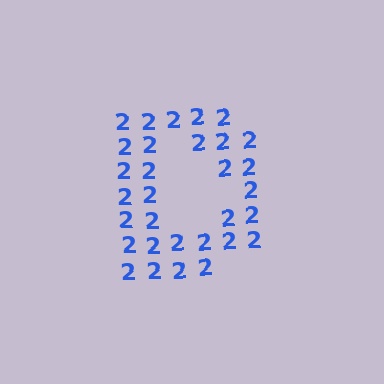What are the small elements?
The small elements are digit 2's.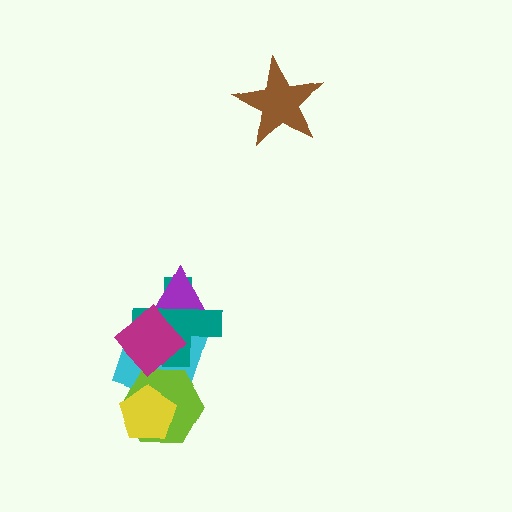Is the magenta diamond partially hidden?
Yes, it is partially covered by another shape.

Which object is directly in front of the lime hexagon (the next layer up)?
The yellow pentagon is directly in front of the lime hexagon.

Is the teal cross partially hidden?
Yes, it is partially covered by another shape.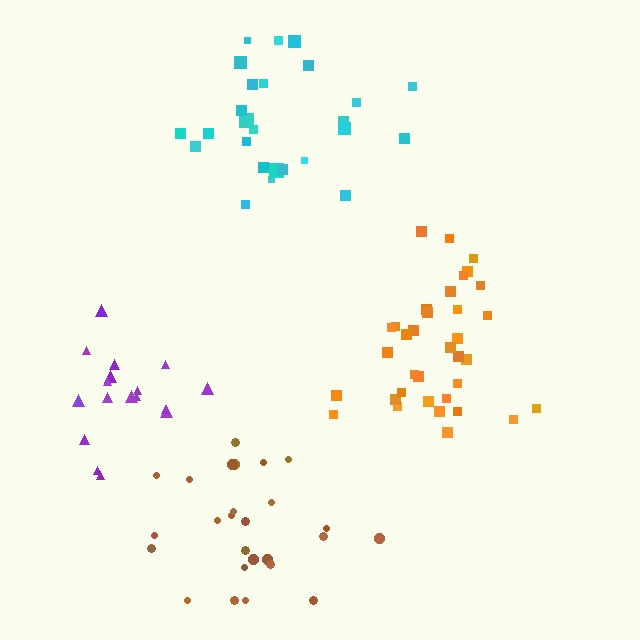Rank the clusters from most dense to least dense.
orange, purple, brown, cyan.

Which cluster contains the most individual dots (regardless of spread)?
Orange (35).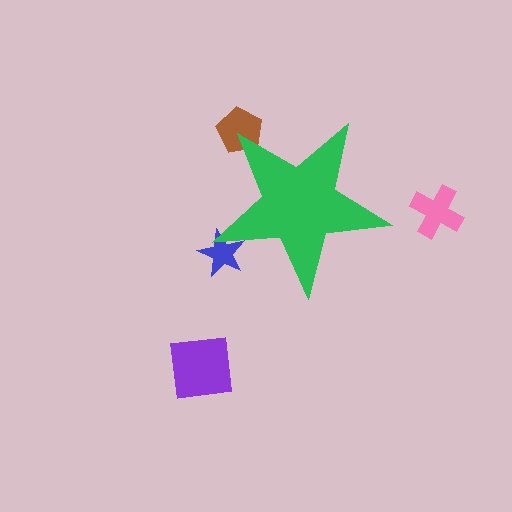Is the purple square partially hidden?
No, the purple square is fully visible.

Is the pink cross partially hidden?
No, the pink cross is fully visible.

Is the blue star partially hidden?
Yes, the blue star is partially hidden behind the green star.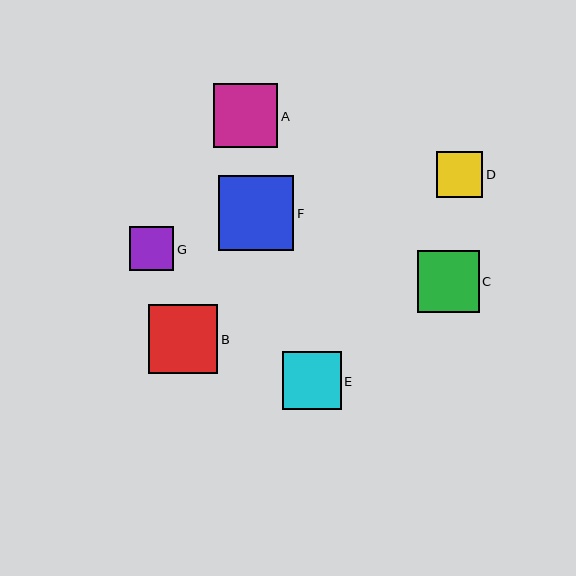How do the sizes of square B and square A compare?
Square B and square A are approximately the same size.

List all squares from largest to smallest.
From largest to smallest: F, B, A, C, E, D, G.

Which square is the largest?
Square F is the largest with a size of approximately 75 pixels.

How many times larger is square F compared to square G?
Square F is approximately 1.7 times the size of square G.